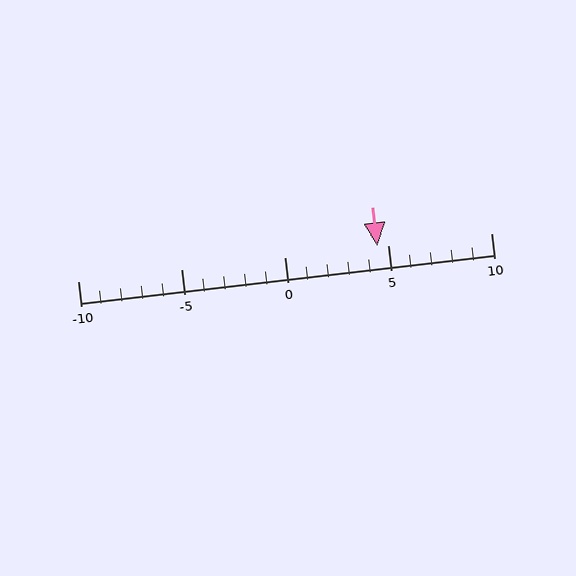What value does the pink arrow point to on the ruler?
The pink arrow points to approximately 4.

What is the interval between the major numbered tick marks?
The major tick marks are spaced 5 units apart.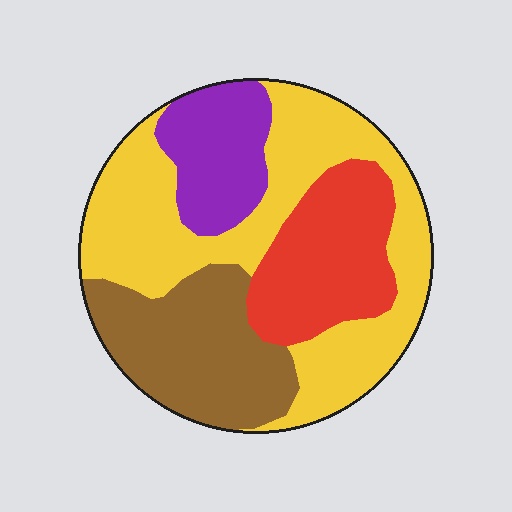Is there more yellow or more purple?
Yellow.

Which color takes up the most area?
Yellow, at roughly 45%.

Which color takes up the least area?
Purple, at roughly 15%.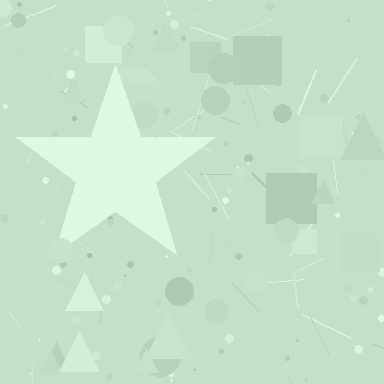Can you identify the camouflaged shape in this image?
The camouflaged shape is a star.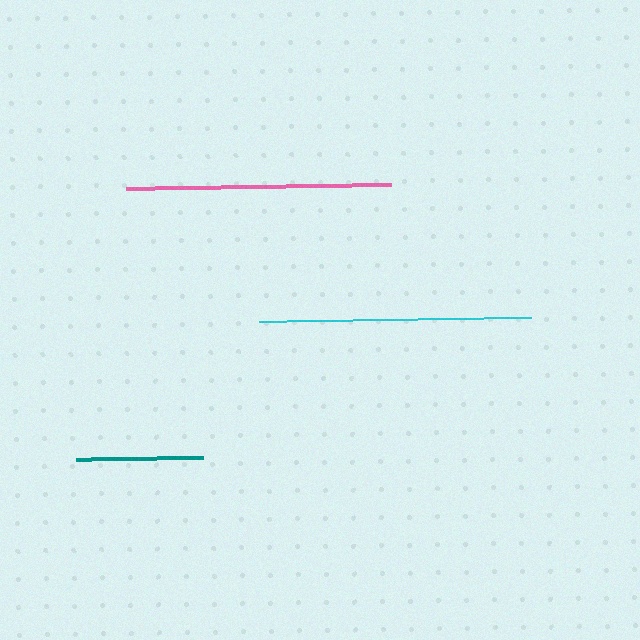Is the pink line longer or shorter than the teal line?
The pink line is longer than the teal line.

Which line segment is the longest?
The cyan line is the longest at approximately 272 pixels.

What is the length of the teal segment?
The teal segment is approximately 128 pixels long.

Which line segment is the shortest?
The teal line is the shortest at approximately 128 pixels.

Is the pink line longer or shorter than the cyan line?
The cyan line is longer than the pink line.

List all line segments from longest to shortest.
From longest to shortest: cyan, pink, teal.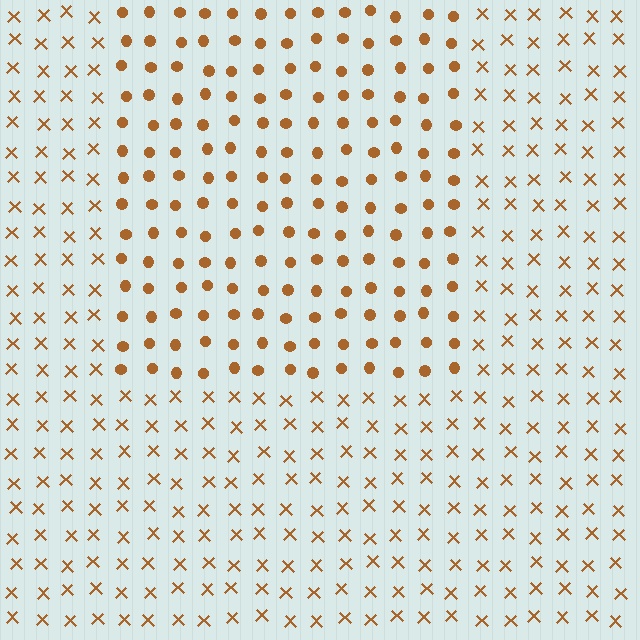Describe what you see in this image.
The image is filled with small brown elements arranged in a uniform grid. A rectangle-shaped region contains circles, while the surrounding area contains X marks. The boundary is defined purely by the change in element shape.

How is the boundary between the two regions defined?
The boundary is defined by a change in element shape: circles inside vs. X marks outside. All elements share the same color and spacing.